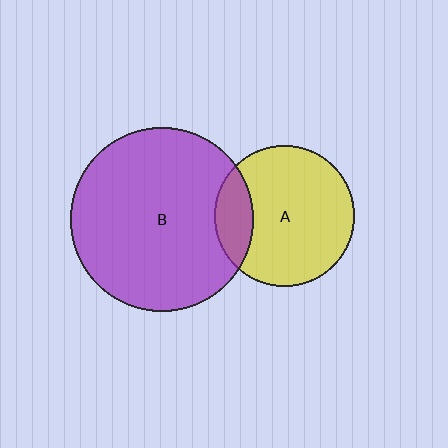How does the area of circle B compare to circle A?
Approximately 1.7 times.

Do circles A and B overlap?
Yes.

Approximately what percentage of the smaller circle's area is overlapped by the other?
Approximately 20%.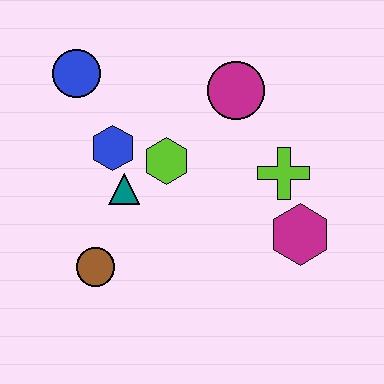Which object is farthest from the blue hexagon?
The magenta hexagon is farthest from the blue hexagon.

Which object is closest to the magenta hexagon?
The lime cross is closest to the magenta hexagon.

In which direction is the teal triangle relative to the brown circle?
The teal triangle is above the brown circle.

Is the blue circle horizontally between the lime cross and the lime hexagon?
No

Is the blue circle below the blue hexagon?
No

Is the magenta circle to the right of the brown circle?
Yes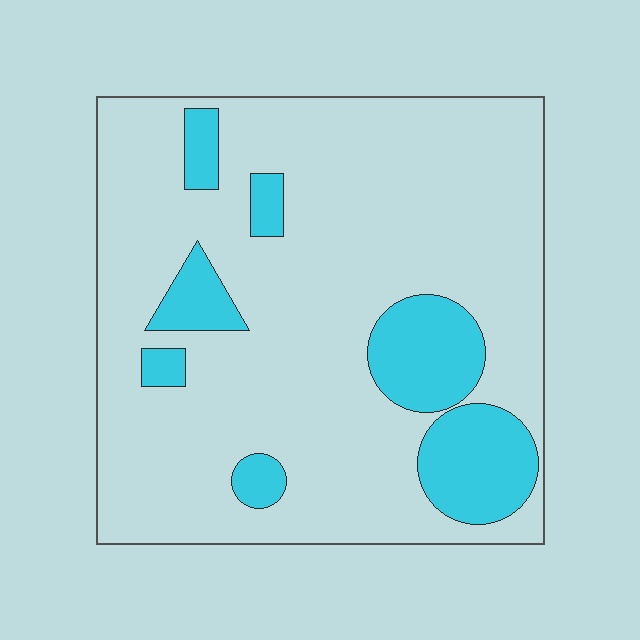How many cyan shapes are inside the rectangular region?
7.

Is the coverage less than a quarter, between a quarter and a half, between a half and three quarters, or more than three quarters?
Less than a quarter.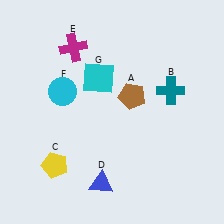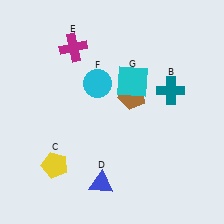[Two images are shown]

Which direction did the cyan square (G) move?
The cyan square (G) moved right.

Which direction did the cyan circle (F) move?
The cyan circle (F) moved right.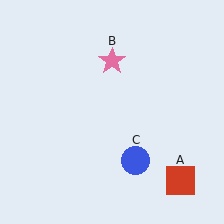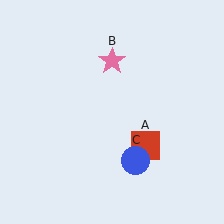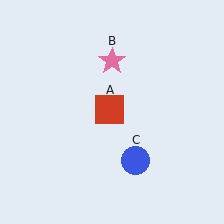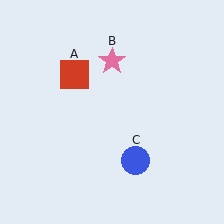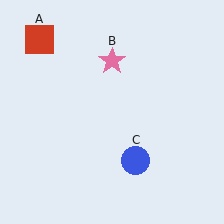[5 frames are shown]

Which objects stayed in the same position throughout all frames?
Pink star (object B) and blue circle (object C) remained stationary.